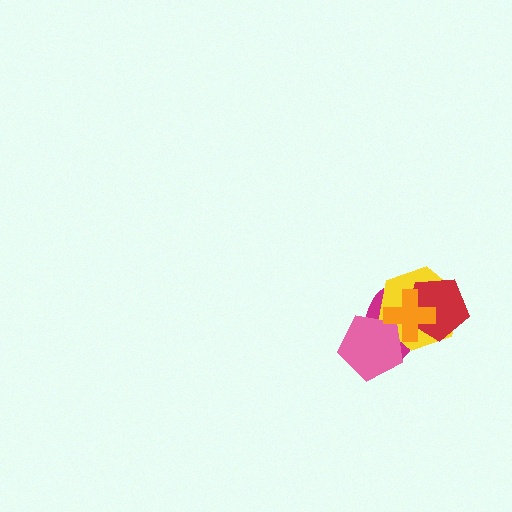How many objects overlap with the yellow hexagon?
4 objects overlap with the yellow hexagon.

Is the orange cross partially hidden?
No, no other shape covers it.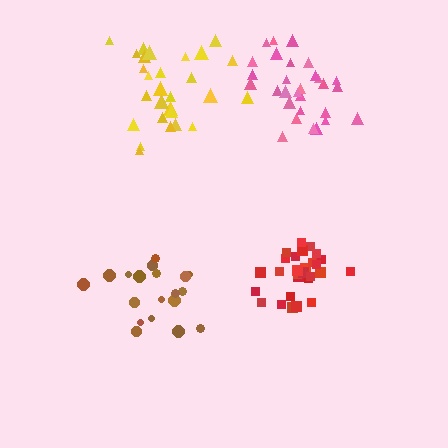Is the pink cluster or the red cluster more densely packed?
Red.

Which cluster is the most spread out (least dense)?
Yellow.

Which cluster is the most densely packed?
Red.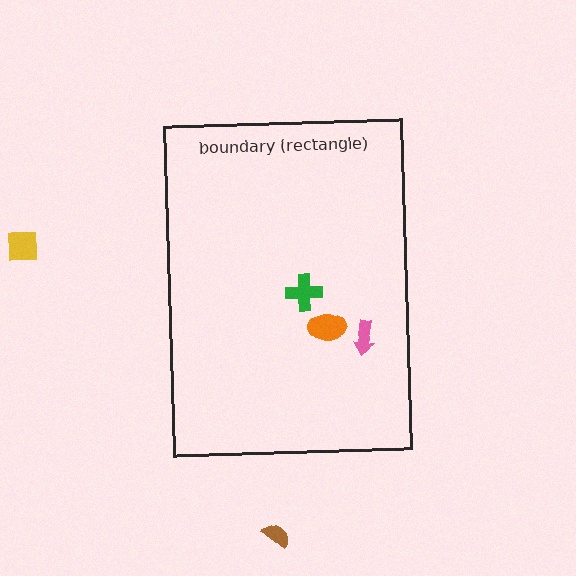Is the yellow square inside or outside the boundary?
Outside.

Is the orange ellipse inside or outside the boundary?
Inside.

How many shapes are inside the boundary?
3 inside, 2 outside.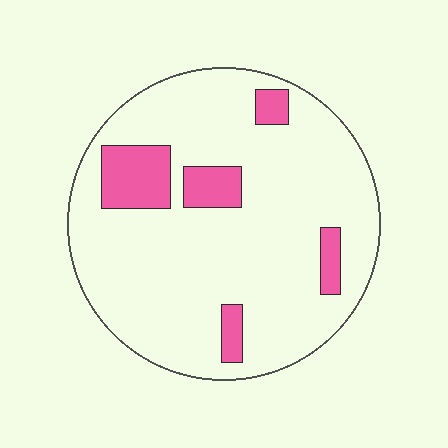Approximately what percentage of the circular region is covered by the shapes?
Approximately 15%.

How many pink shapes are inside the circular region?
5.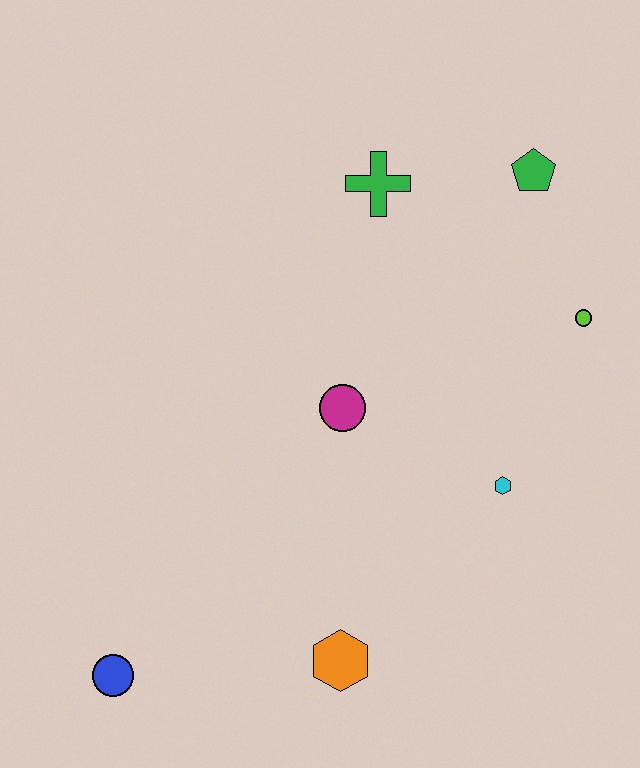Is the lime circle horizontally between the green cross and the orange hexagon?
No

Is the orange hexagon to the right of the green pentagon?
No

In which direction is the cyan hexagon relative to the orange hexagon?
The cyan hexagon is above the orange hexagon.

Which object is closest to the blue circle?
The orange hexagon is closest to the blue circle.